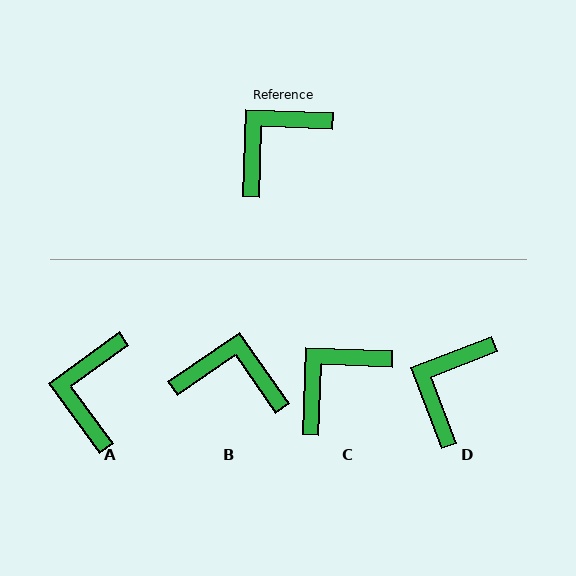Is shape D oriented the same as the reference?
No, it is off by about 23 degrees.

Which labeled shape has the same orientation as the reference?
C.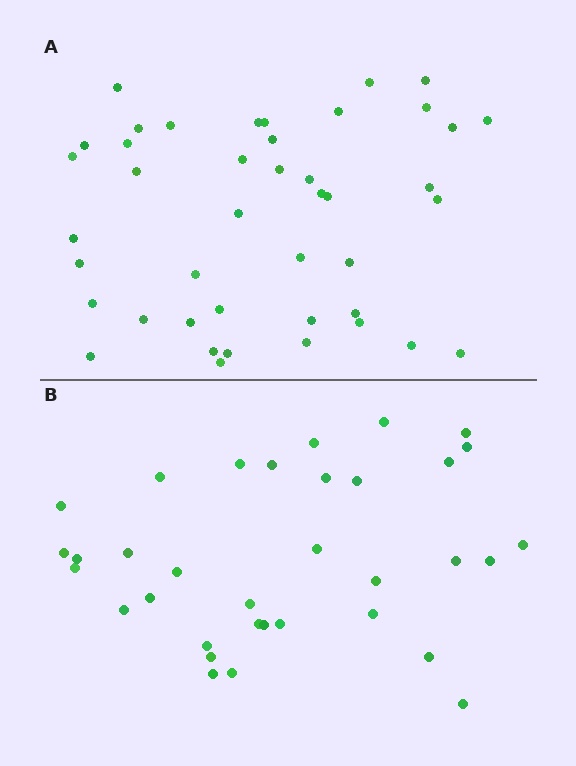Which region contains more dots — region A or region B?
Region A (the top region) has more dots.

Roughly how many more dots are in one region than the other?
Region A has roughly 8 or so more dots than region B.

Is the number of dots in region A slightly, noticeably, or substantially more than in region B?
Region A has noticeably more, but not dramatically so. The ratio is roughly 1.3 to 1.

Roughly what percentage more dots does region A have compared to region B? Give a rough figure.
About 25% more.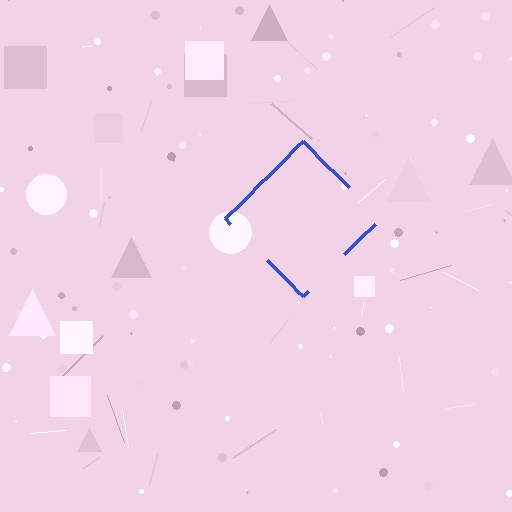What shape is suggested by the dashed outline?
The dashed outline suggests a diamond.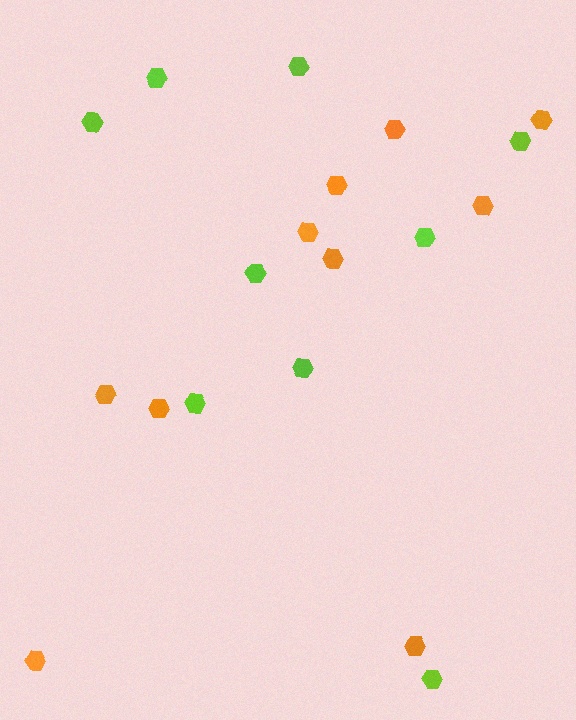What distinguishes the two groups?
There are 2 groups: one group of lime hexagons (9) and one group of orange hexagons (10).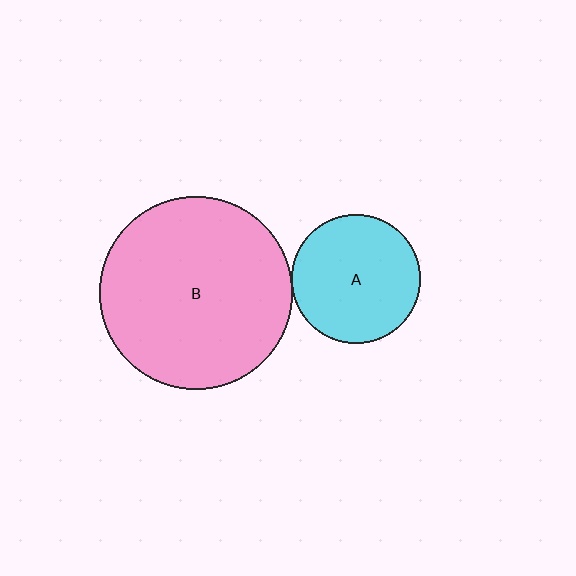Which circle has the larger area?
Circle B (pink).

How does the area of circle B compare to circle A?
Approximately 2.2 times.